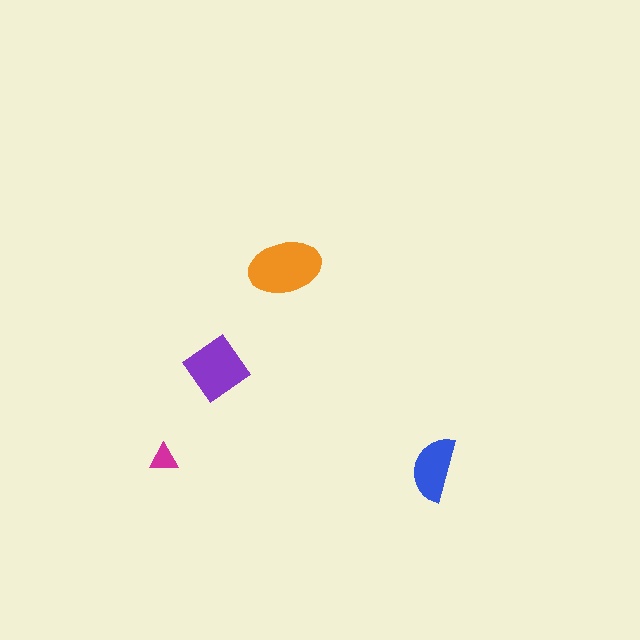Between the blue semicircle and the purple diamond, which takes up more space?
The purple diamond.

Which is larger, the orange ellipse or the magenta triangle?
The orange ellipse.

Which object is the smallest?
The magenta triangle.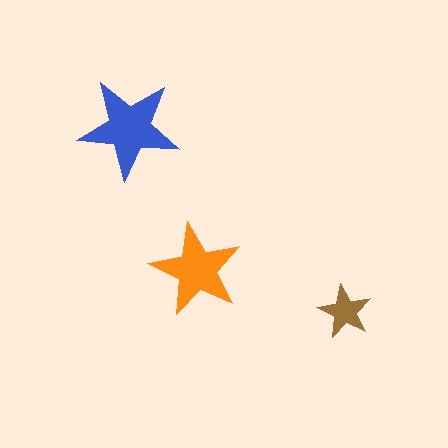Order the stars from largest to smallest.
the blue one, the orange one, the brown one.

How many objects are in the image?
There are 3 objects in the image.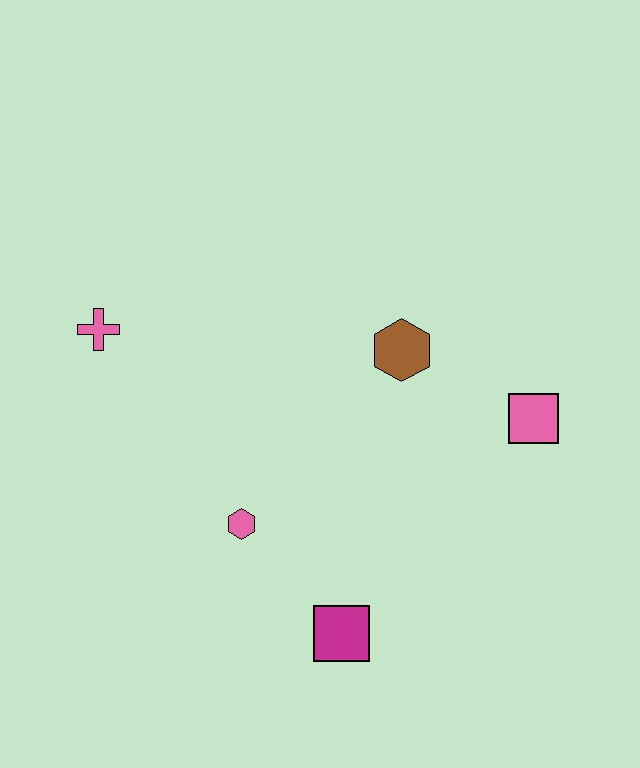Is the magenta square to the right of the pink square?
No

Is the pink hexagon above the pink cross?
No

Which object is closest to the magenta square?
The pink hexagon is closest to the magenta square.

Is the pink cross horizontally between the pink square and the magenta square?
No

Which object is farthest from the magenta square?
The pink cross is farthest from the magenta square.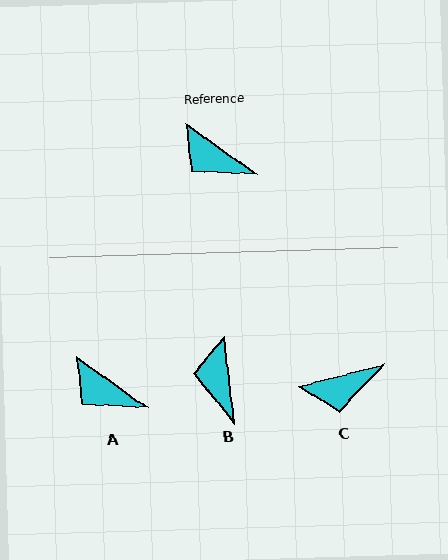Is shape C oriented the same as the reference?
No, it is off by about 51 degrees.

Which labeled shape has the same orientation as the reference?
A.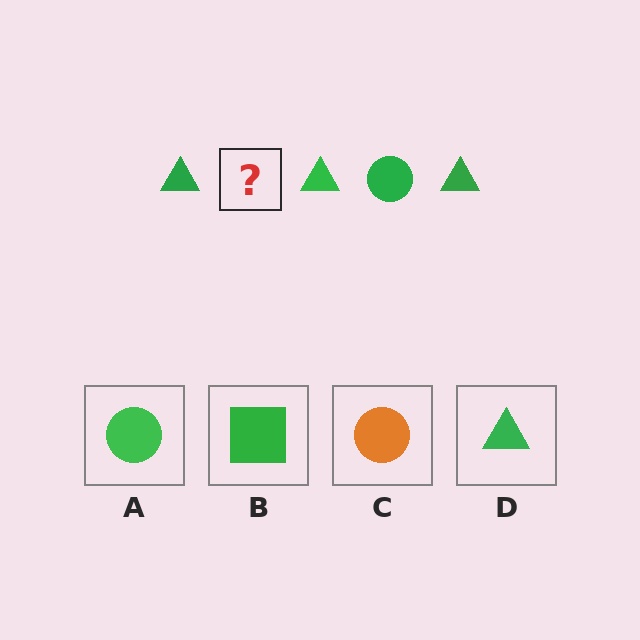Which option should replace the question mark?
Option A.